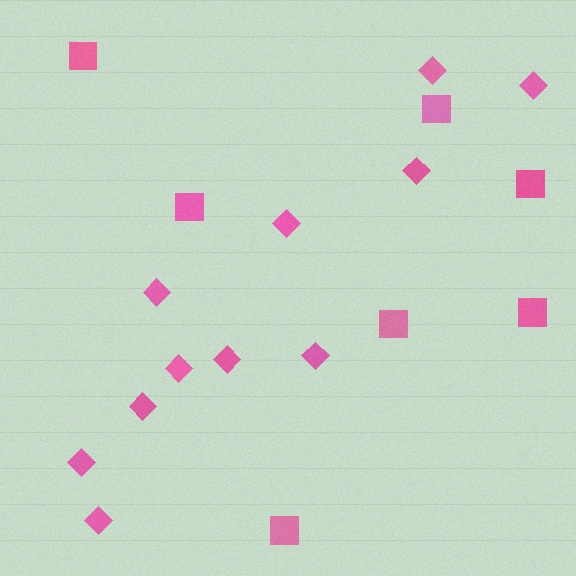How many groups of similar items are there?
There are 2 groups: one group of diamonds (11) and one group of squares (7).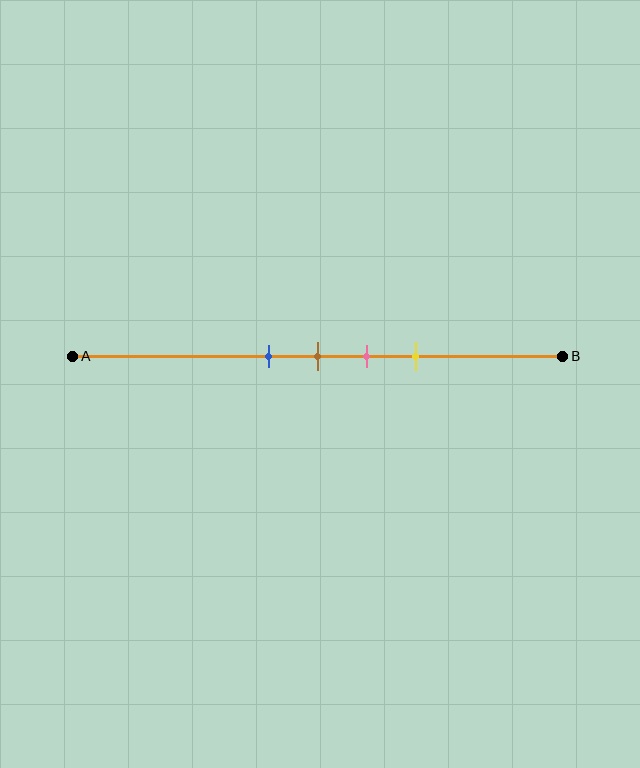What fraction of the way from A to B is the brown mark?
The brown mark is approximately 50% (0.5) of the way from A to B.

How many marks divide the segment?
There are 4 marks dividing the segment.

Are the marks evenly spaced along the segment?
Yes, the marks are approximately evenly spaced.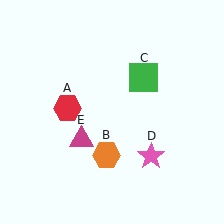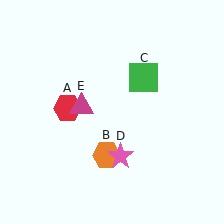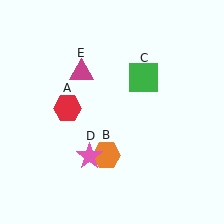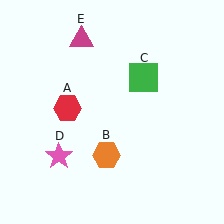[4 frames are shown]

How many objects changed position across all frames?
2 objects changed position: pink star (object D), magenta triangle (object E).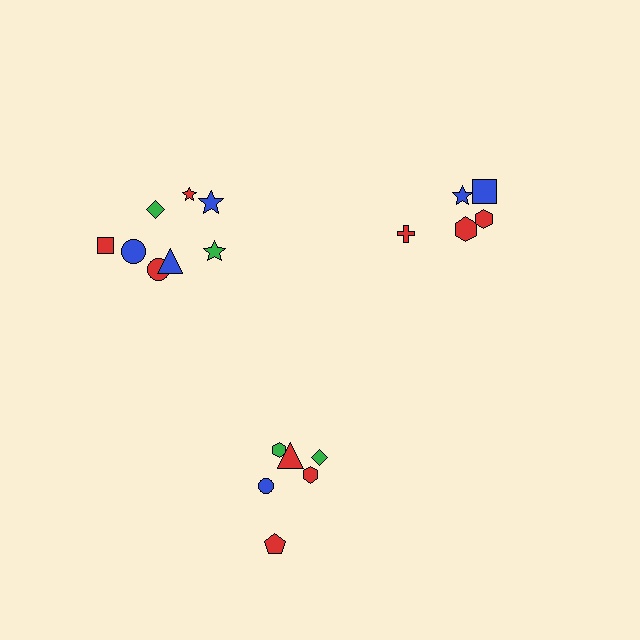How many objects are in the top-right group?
There are 5 objects.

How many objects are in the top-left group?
There are 8 objects.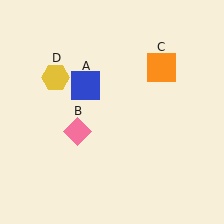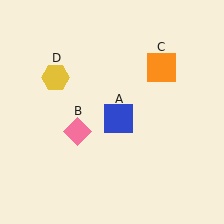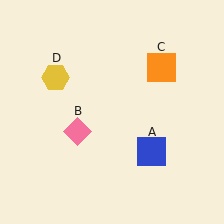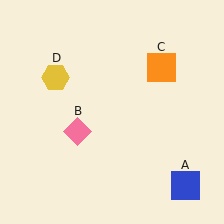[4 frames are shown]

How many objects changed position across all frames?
1 object changed position: blue square (object A).